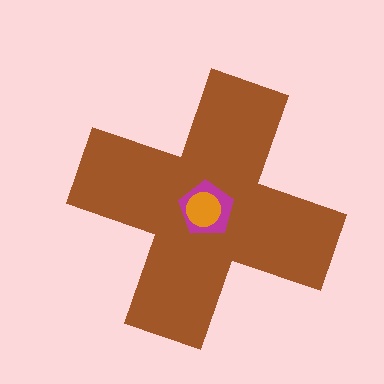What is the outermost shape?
The brown cross.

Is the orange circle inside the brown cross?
Yes.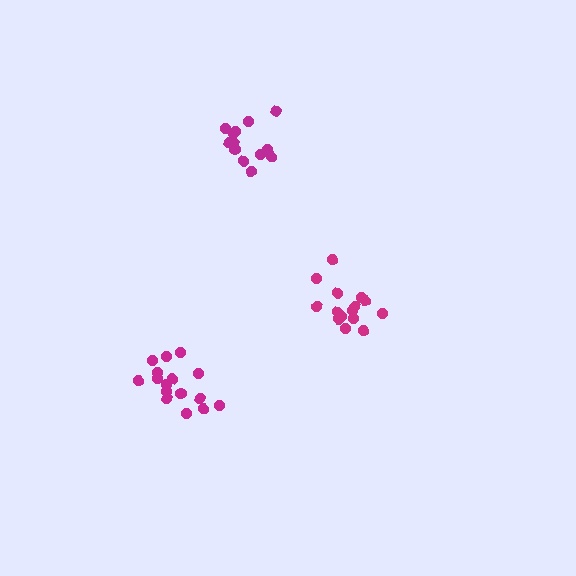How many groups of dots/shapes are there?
There are 3 groups.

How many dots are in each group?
Group 1: 13 dots, Group 2: 15 dots, Group 3: 16 dots (44 total).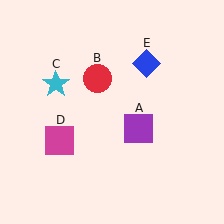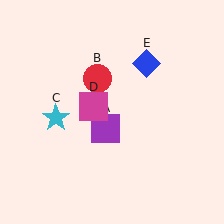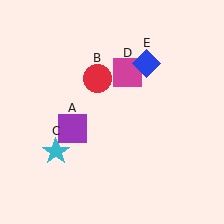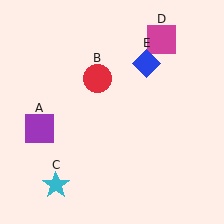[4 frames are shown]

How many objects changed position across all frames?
3 objects changed position: purple square (object A), cyan star (object C), magenta square (object D).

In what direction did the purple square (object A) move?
The purple square (object A) moved left.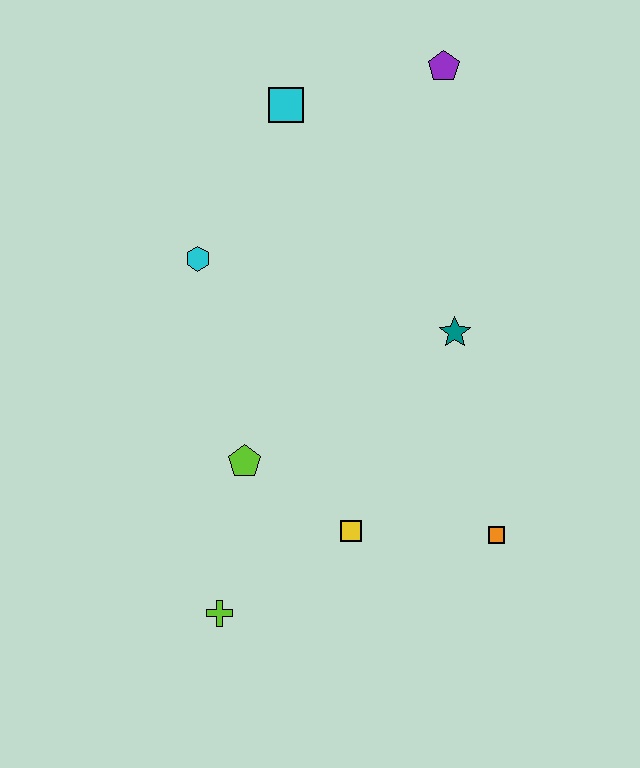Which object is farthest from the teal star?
The lime cross is farthest from the teal star.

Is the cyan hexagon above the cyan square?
No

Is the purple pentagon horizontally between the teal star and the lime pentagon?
Yes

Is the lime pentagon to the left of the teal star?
Yes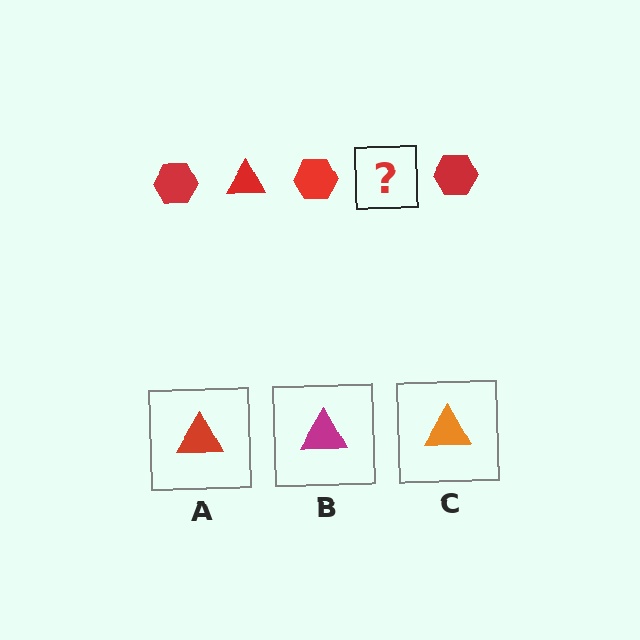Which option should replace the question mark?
Option A.